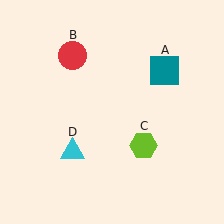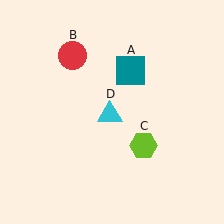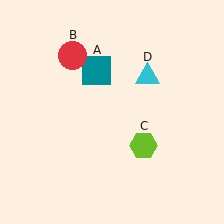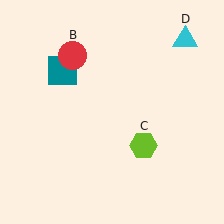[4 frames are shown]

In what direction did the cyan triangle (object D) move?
The cyan triangle (object D) moved up and to the right.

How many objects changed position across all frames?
2 objects changed position: teal square (object A), cyan triangle (object D).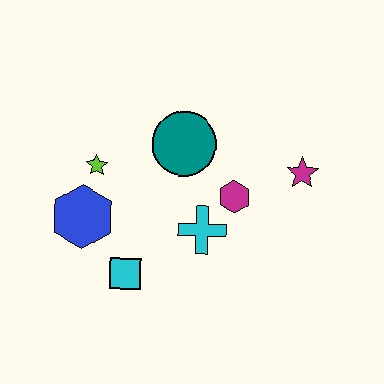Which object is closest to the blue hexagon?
The lime star is closest to the blue hexagon.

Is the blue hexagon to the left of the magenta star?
Yes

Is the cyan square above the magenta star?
No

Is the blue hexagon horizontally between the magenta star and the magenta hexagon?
No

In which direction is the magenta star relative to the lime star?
The magenta star is to the right of the lime star.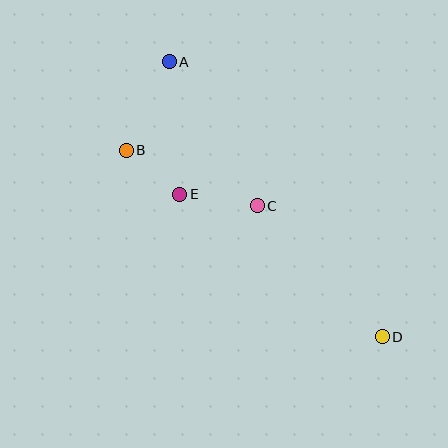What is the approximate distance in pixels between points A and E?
The distance between A and E is approximately 132 pixels.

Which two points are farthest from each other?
Points A and D are farthest from each other.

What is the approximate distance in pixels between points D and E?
The distance between D and E is approximately 248 pixels.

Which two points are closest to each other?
Points B and E are closest to each other.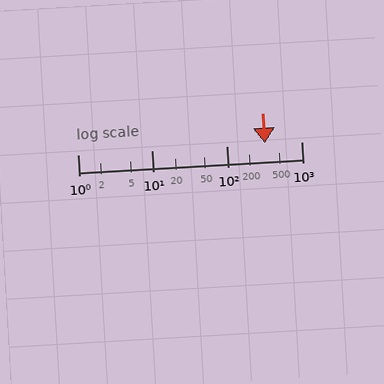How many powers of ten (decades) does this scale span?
The scale spans 3 decades, from 1 to 1000.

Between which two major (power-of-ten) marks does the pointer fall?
The pointer is between 100 and 1000.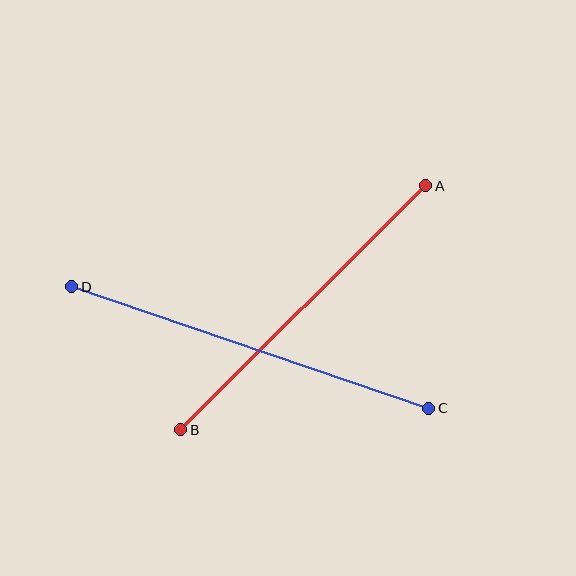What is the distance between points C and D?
The distance is approximately 377 pixels.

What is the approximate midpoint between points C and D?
The midpoint is at approximately (250, 348) pixels.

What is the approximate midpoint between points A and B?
The midpoint is at approximately (303, 308) pixels.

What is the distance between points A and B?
The distance is approximately 346 pixels.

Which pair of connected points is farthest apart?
Points C and D are farthest apart.